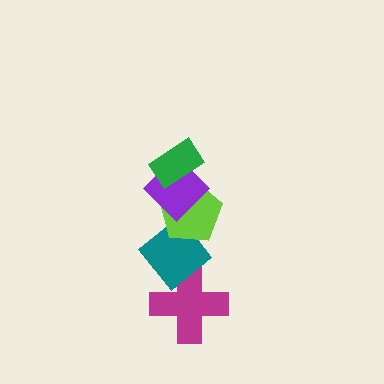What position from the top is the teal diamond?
The teal diamond is 4th from the top.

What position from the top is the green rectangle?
The green rectangle is 1st from the top.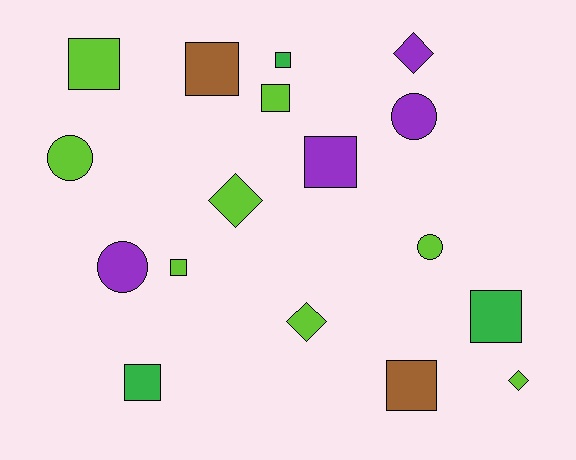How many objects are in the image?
There are 17 objects.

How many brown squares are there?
There are 2 brown squares.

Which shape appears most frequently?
Square, with 9 objects.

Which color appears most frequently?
Lime, with 8 objects.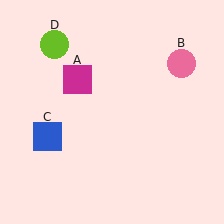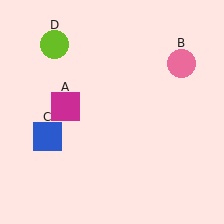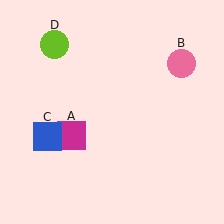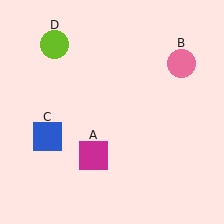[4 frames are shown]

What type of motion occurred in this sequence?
The magenta square (object A) rotated counterclockwise around the center of the scene.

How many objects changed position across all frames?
1 object changed position: magenta square (object A).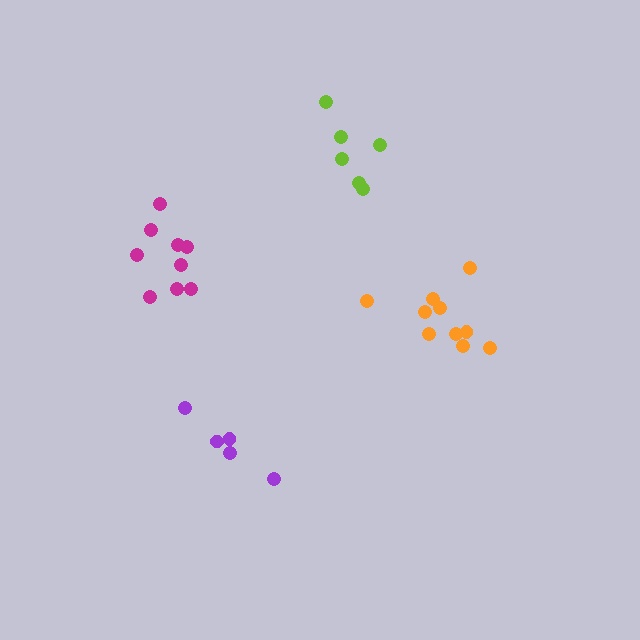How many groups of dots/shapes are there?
There are 4 groups.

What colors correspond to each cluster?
The clusters are colored: lime, orange, purple, magenta.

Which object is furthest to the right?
The orange cluster is rightmost.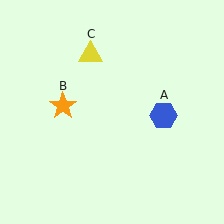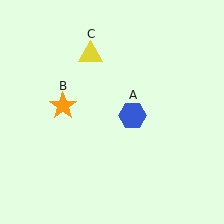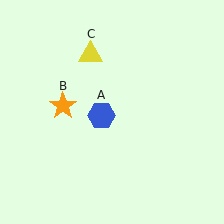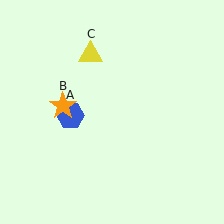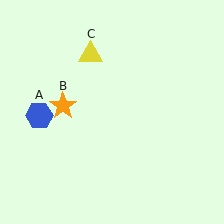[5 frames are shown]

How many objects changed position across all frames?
1 object changed position: blue hexagon (object A).